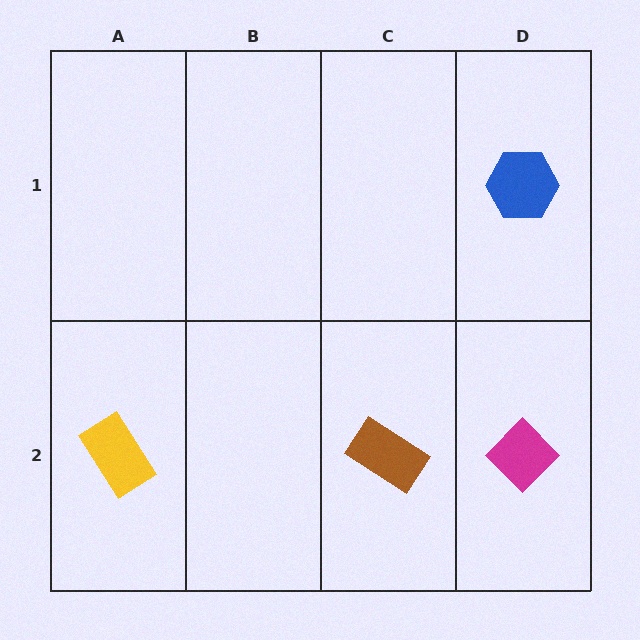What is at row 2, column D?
A magenta diamond.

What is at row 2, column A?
A yellow rectangle.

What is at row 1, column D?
A blue hexagon.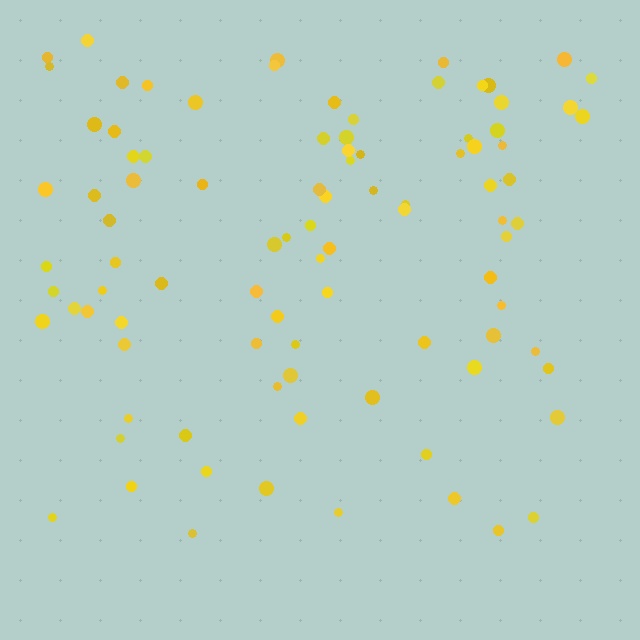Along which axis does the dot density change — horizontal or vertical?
Vertical.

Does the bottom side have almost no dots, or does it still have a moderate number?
Still a moderate number, just noticeably fewer than the top.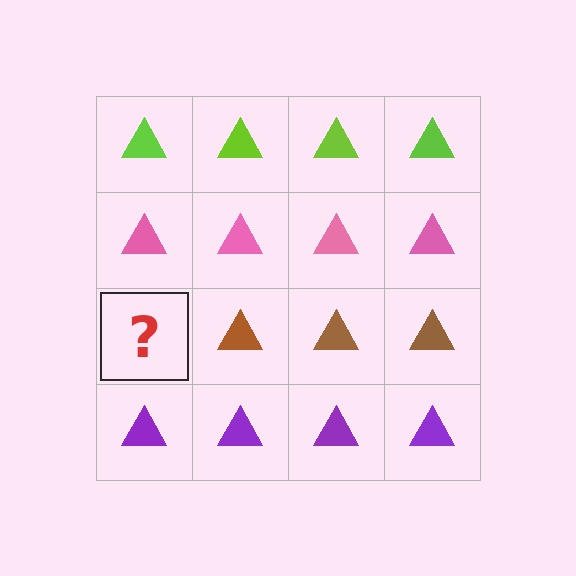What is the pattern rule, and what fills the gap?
The rule is that each row has a consistent color. The gap should be filled with a brown triangle.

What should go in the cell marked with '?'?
The missing cell should contain a brown triangle.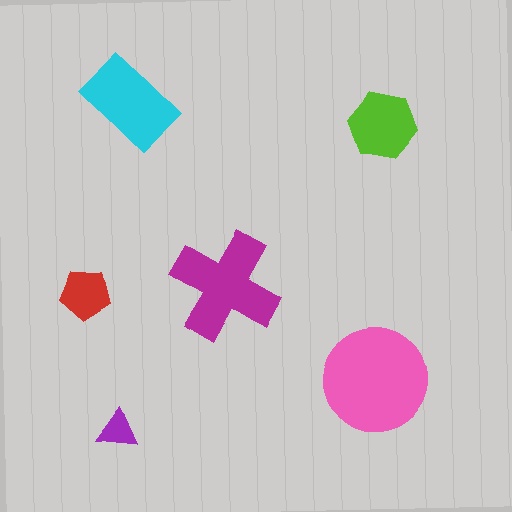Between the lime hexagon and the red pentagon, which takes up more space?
The lime hexagon.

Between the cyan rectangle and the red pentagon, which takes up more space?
The cyan rectangle.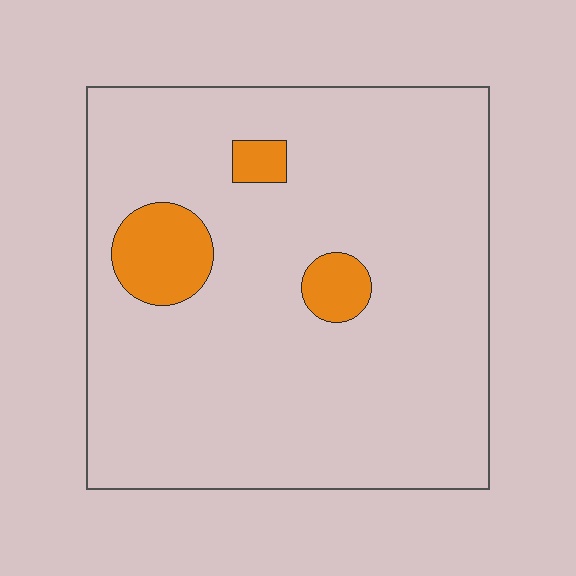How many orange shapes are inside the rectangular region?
3.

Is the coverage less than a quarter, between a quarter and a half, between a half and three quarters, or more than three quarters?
Less than a quarter.